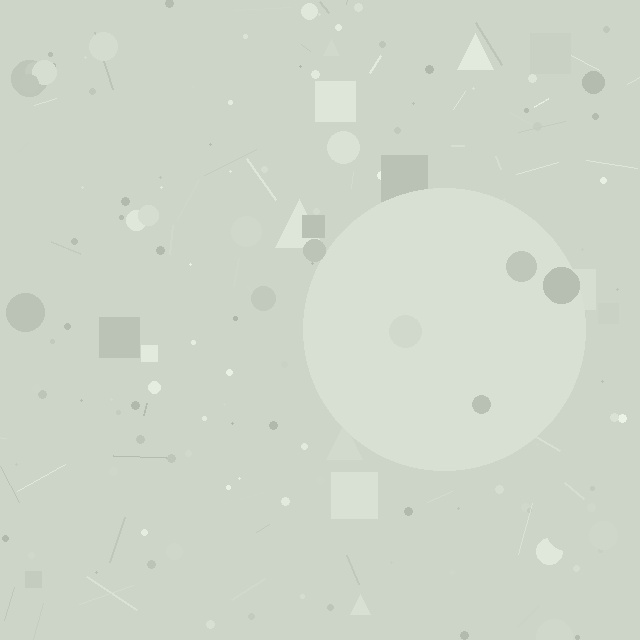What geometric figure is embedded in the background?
A circle is embedded in the background.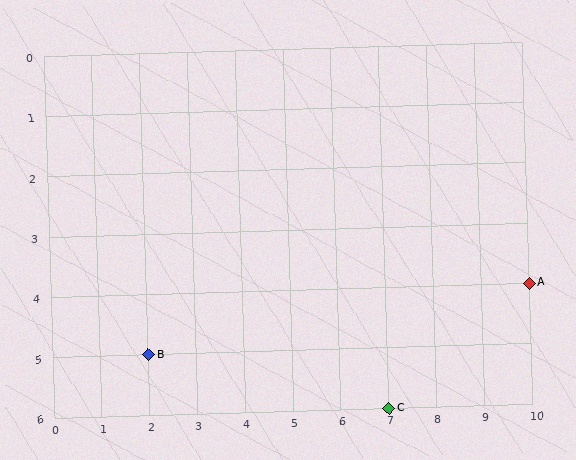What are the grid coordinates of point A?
Point A is at grid coordinates (10, 4).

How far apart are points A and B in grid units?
Points A and B are 8 columns and 1 row apart (about 8.1 grid units diagonally).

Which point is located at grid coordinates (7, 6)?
Point C is at (7, 6).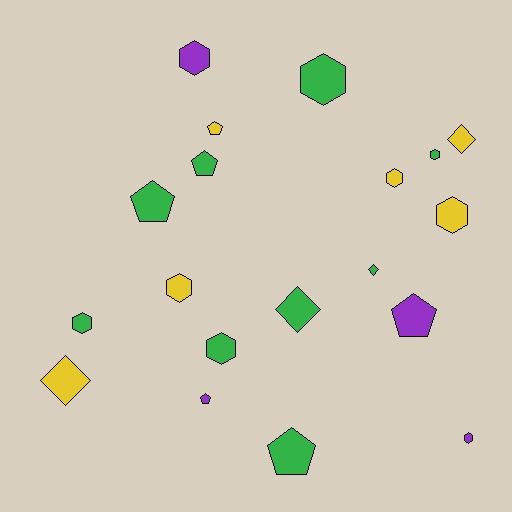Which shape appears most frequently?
Hexagon, with 9 objects.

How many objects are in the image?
There are 19 objects.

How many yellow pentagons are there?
There is 1 yellow pentagon.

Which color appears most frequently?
Green, with 9 objects.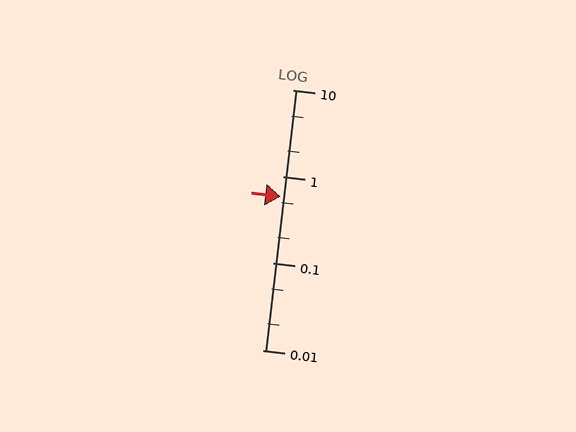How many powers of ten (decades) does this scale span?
The scale spans 3 decades, from 0.01 to 10.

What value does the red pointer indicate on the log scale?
The pointer indicates approximately 0.59.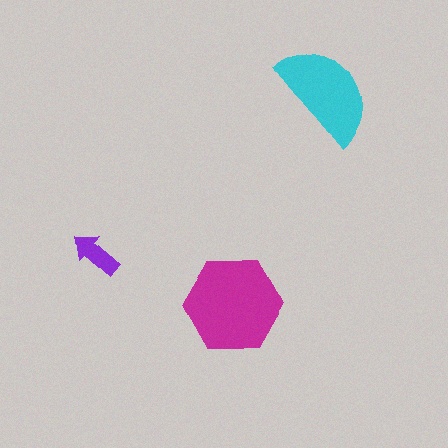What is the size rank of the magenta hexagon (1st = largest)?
1st.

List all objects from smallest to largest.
The purple arrow, the cyan semicircle, the magenta hexagon.